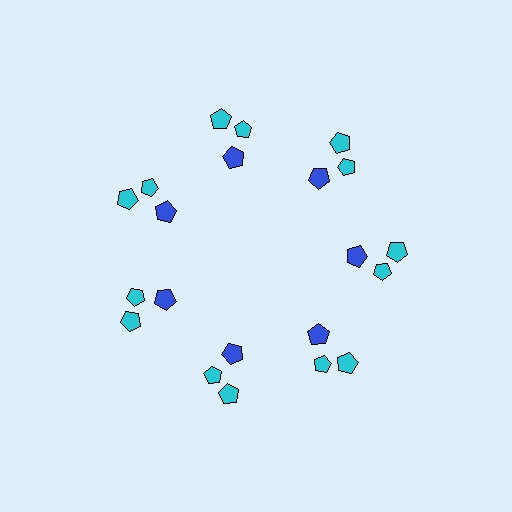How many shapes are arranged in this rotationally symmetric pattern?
There are 21 shapes, arranged in 7 groups of 3.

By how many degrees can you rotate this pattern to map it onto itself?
The pattern maps onto itself every 51 degrees of rotation.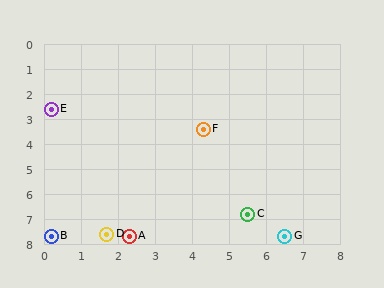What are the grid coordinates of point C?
Point C is at approximately (5.5, 6.8).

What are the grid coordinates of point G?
Point G is at approximately (6.5, 7.7).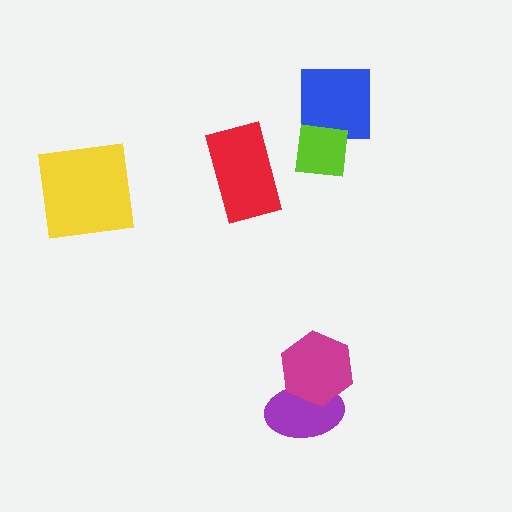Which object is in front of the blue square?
The lime square is in front of the blue square.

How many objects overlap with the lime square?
1 object overlaps with the lime square.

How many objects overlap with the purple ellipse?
1 object overlaps with the purple ellipse.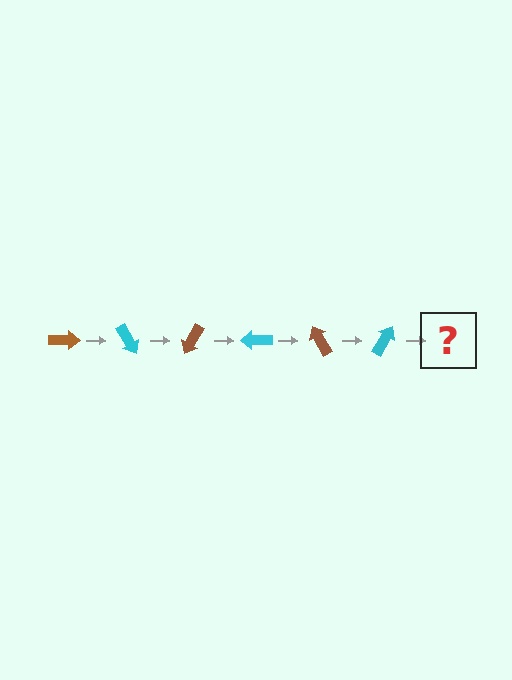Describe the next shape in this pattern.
It should be a brown arrow, rotated 360 degrees from the start.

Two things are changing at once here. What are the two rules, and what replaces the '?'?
The two rules are that it rotates 60 degrees each step and the color cycles through brown and cyan. The '?' should be a brown arrow, rotated 360 degrees from the start.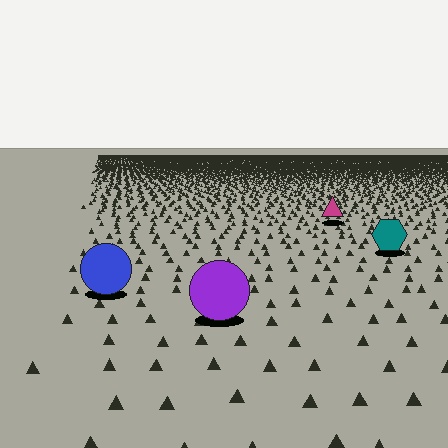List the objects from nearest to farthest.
From nearest to farthest: the purple circle, the blue circle, the teal hexagon, the magenta triangle.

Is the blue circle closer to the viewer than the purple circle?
No. The purple circle is closer — you can tell from the texture gradient: the ground texture is coarser near it.